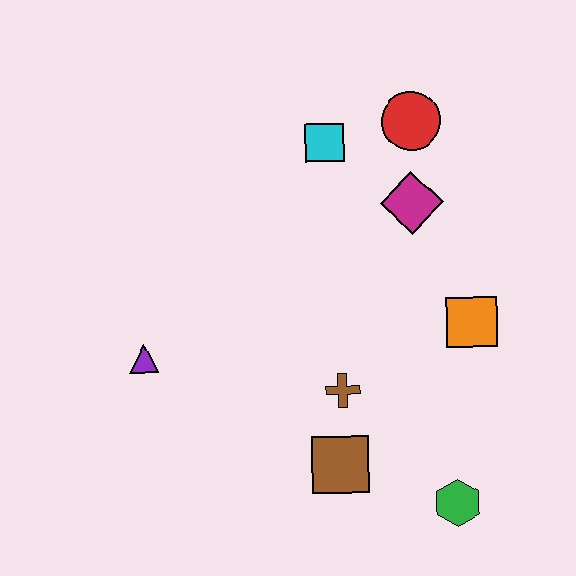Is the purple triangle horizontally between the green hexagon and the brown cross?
No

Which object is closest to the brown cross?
The brown square is closest to the brown cross.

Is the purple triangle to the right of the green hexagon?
No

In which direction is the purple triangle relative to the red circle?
The purple triangle is to the left of the red circle.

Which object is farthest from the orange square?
The purple triangle is farthest from the orange square.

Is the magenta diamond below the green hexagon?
No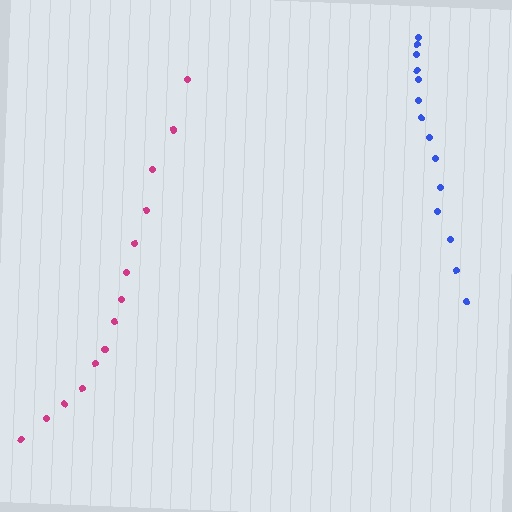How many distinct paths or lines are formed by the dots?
There are 2 distinct paths.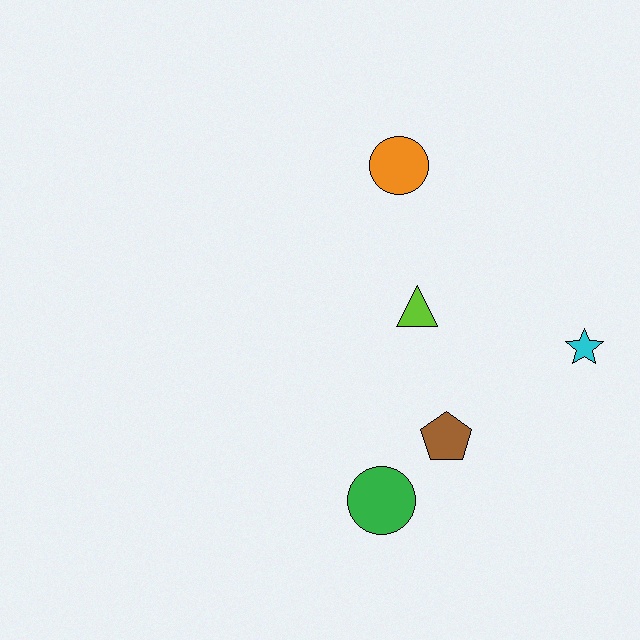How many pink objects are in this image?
There are no pink objects.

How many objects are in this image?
There are 5 objects.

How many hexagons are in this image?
There are no hexagons.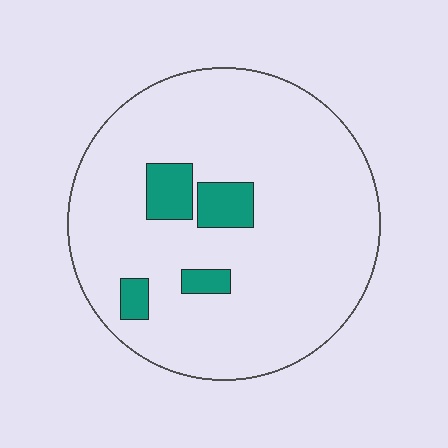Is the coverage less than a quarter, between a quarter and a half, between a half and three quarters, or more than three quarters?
Less than a quarter.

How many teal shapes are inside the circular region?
4.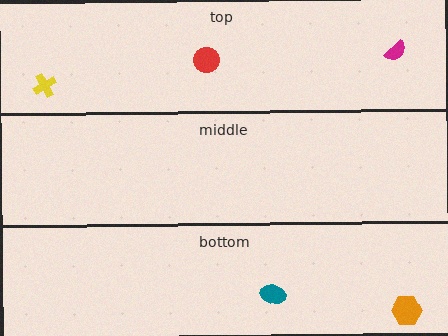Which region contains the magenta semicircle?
The top region.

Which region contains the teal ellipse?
The bottom region.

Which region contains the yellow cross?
The top region.